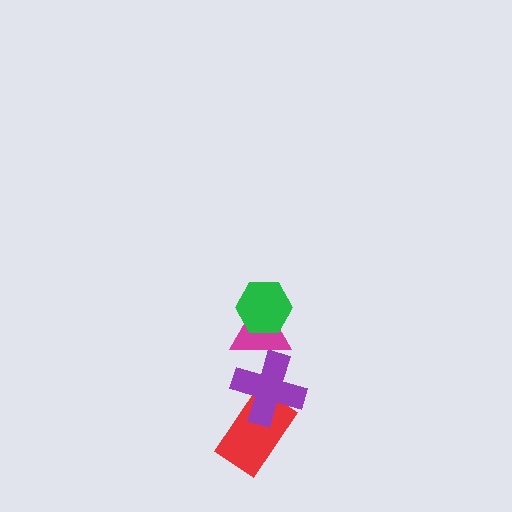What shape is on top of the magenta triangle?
The green hexagon is on top of the magenta triangle.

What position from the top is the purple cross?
The purple cross is 3rd from the top.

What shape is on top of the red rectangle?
The purple cross is on top of the red rectangle.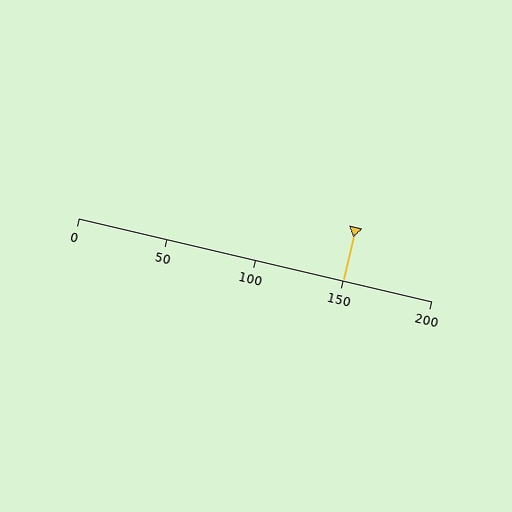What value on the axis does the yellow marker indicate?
The marker indicates approximately 150.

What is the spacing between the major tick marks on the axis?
The major ticks are spaced 50 apart.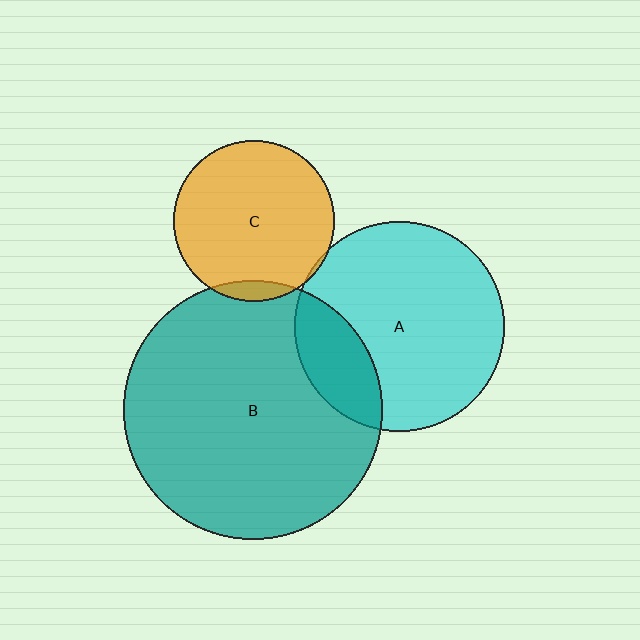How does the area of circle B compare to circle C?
Approximately 2.6 times.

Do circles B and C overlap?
Yes.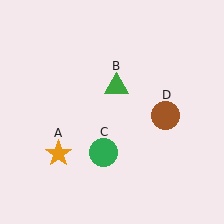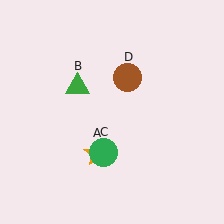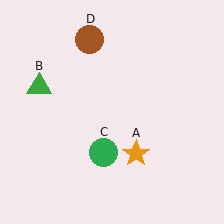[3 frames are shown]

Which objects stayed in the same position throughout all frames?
Green circle (object C) remained stationary.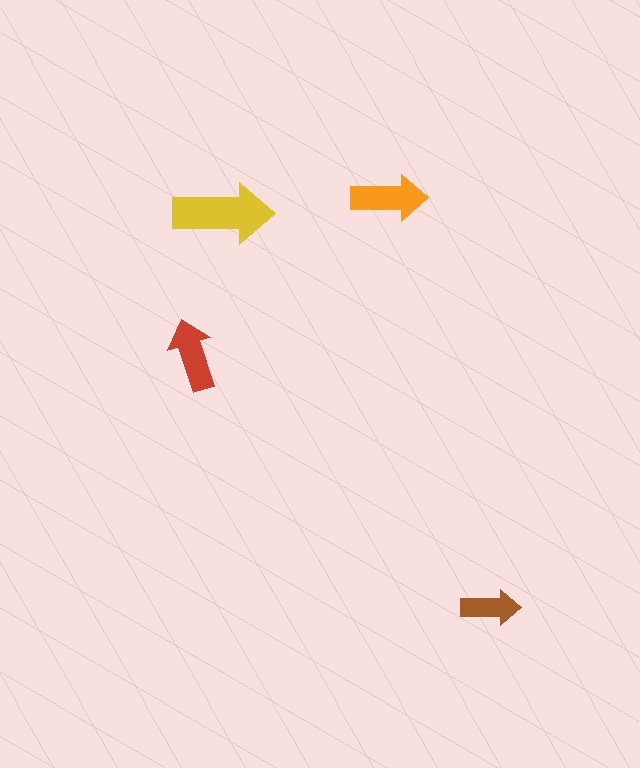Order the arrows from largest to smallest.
the yellow one, the orange one, the red one, the brown one.